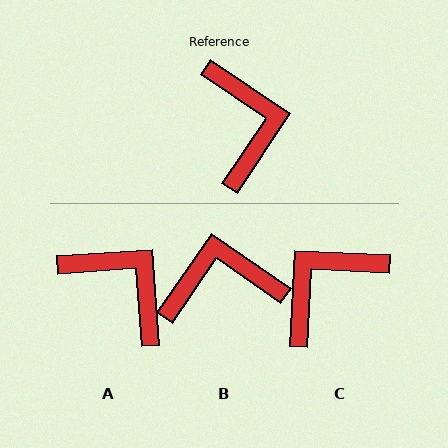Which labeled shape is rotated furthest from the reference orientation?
C, about 121 degrees away.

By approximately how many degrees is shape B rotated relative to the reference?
Approximately 89 degrees counter-clockwise.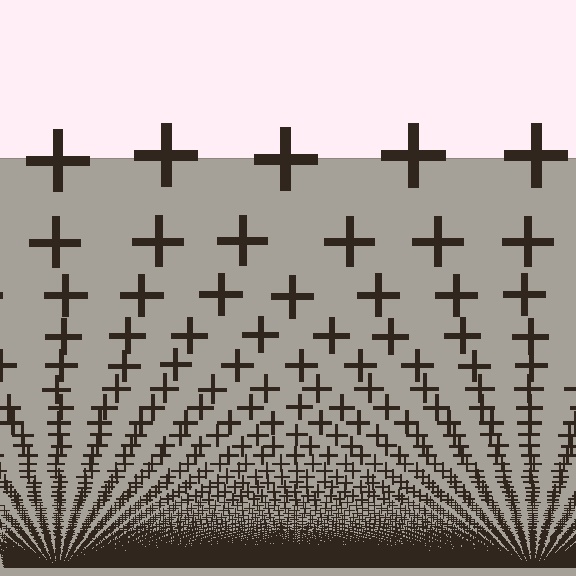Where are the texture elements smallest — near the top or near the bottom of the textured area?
Near the bottom.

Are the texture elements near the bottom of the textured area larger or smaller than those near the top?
Smaller. The gradient is inverted — elements near the bottom are smaller and denser.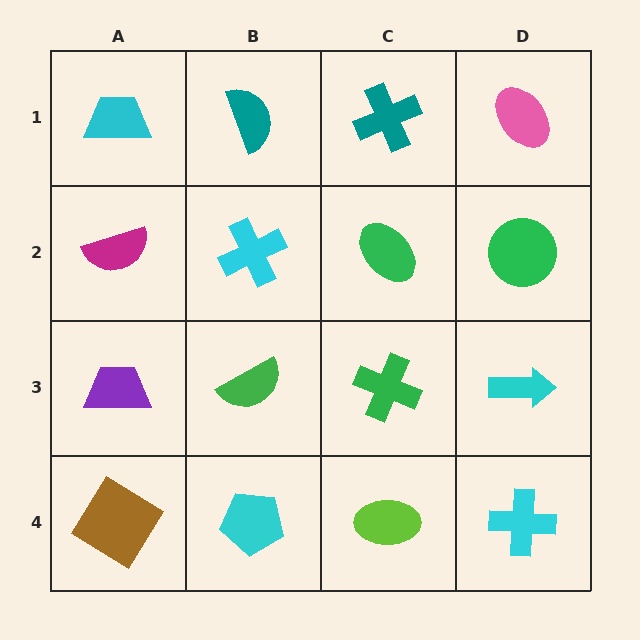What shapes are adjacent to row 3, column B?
A cyan cross (row 2, column B), a cyan pentagon (row 4, column B), a purple trapezoid (row 3, column A), a green cross (row 3, column C).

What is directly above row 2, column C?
A teal cross.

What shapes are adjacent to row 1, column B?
A cyan cross (row 2, column B), a cyan trapezoid (row 1, column A), a teal cross (row 1, column C).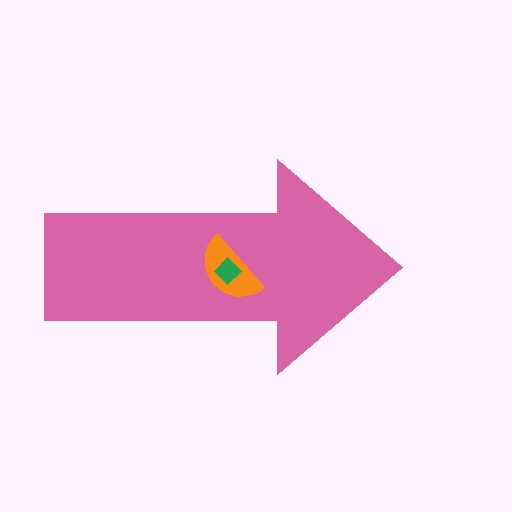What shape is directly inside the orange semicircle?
The green diamond.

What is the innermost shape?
The green diamond.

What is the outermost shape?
The pink arrow.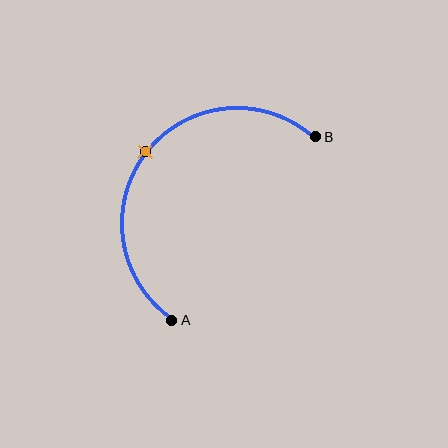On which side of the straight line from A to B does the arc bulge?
The arc bulges above and to the left of the straight line connecting A and B.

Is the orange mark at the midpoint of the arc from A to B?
Yes. The orange mark lies on the arc at equal arc-length from both A and B — it is the arc midpoint.